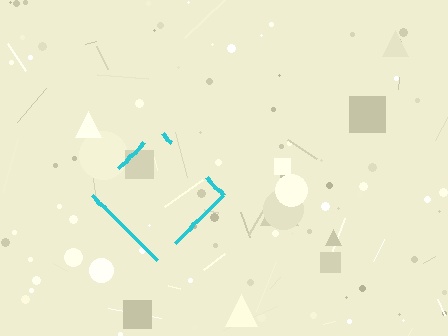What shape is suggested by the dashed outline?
The dashed outline suggests a diamond.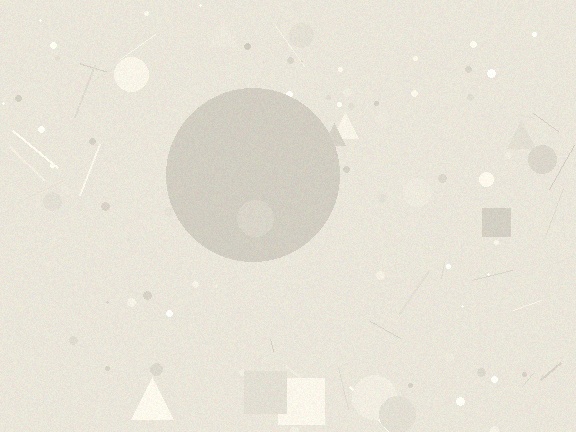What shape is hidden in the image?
A circle is hidden in the image.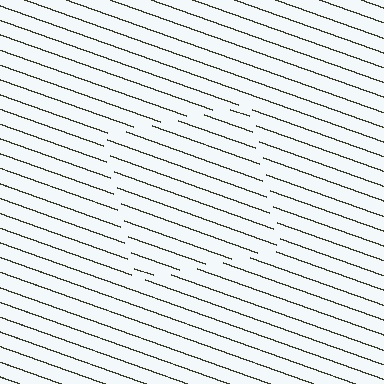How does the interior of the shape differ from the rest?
The interior of the shape contains the same grating, shifted by half a period — the contour is defined by the phase discontinuity where line-ends from the inner and outer gratings abut.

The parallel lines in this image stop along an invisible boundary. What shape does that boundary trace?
An illusory square. The interior of the shape contains the same grating, shifted by half a period — the contour is defined by the phase discontinuity where line-ends from the inner and outer gratings abut.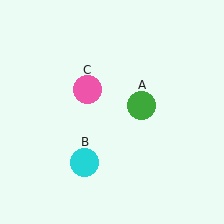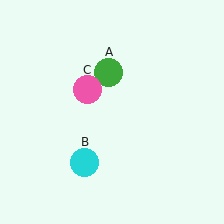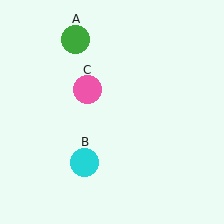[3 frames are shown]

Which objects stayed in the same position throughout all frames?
Cyan circle (object B) and pink circle (object C) remained stationary.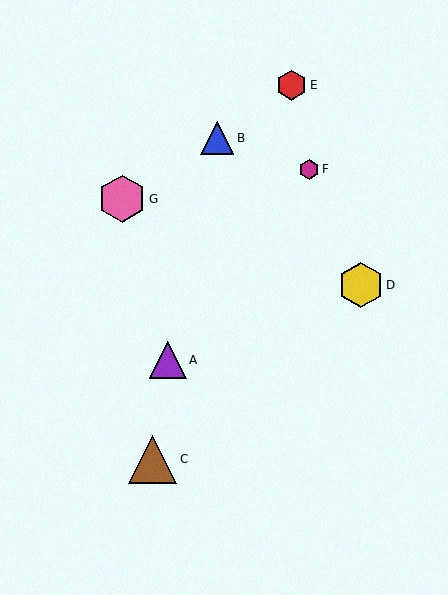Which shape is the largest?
The brown triangle (labeled C) is the largest.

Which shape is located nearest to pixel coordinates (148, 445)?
The brown triangle (labeled C) at (153, 459) is nearest to that location.